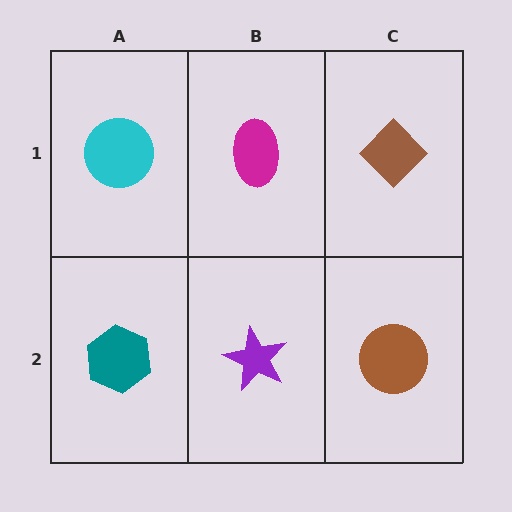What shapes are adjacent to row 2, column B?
A magenta ellipse (row 1, column B), a teal hexagon (row 2, column A), a brown circle (row 2, column C).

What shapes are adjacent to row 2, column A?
A cyan circle (row 1, column A), a purple star (row 2, column B).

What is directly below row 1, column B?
A purple star.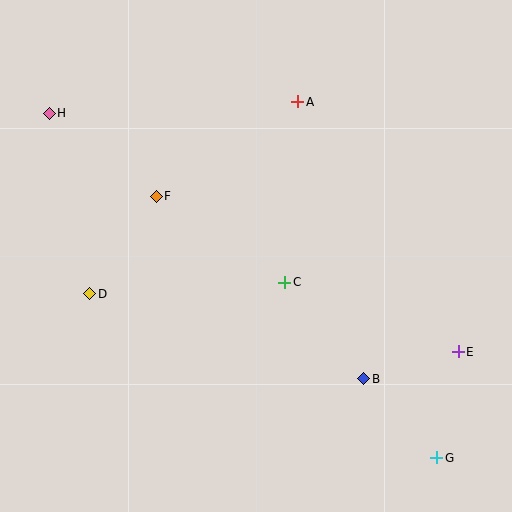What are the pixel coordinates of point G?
Point G is at (437, 458).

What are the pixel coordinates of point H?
Point H is at (49, 113).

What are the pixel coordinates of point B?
Point B is at (364, 379).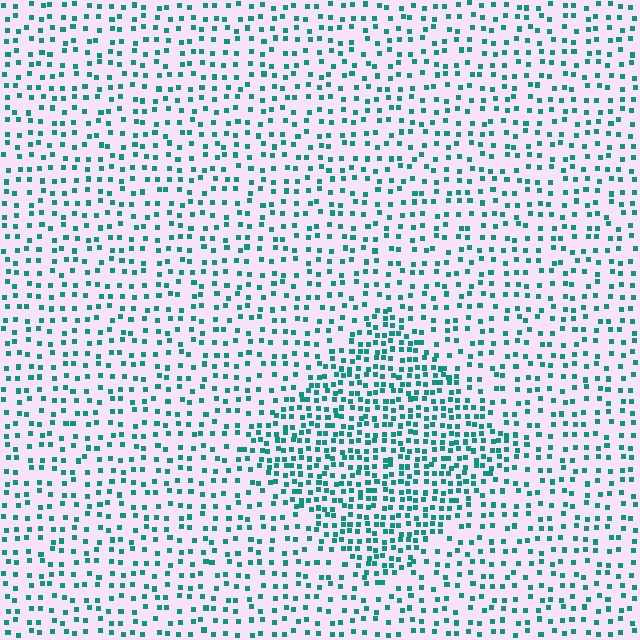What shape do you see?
I see a diamond.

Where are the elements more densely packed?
The elements are more densely packed inside the diamond boundary.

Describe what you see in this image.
The image contains small teal elements arranged at two different densities. A diamond-shaped region is visible where the elements are more densely packed than the surrounding area.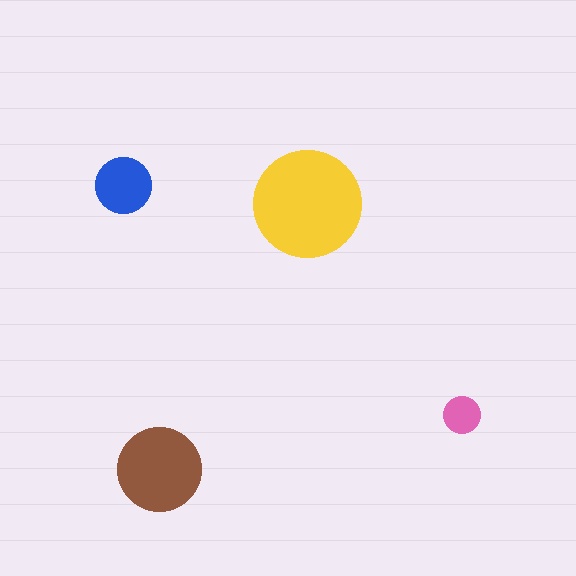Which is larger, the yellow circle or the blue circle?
The yellow one.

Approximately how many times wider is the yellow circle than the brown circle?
About 1.5 times wider.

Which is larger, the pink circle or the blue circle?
The blue one.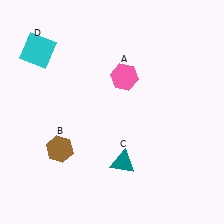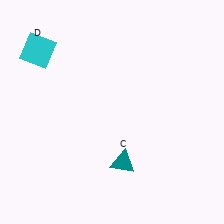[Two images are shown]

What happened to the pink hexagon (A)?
The pink hexagon (A) was removed in Image 2. It was in the top-right area of Image 1.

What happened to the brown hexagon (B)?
The brown hexagon (B) was removed in Image 2. It was in the bottom-left area of Image 1.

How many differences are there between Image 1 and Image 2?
There are 2 differences between the two images.